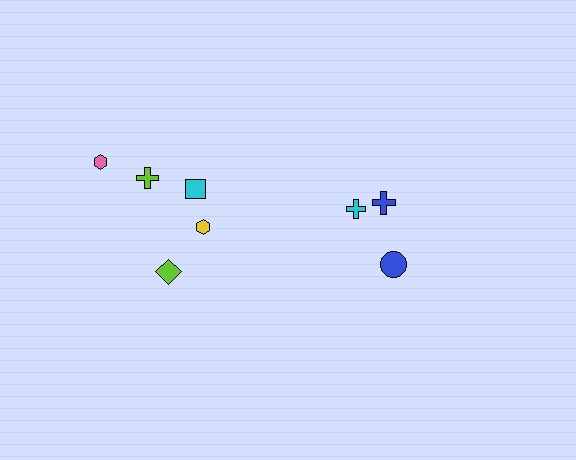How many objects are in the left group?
There are 5 objects.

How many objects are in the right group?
There are 3 objects.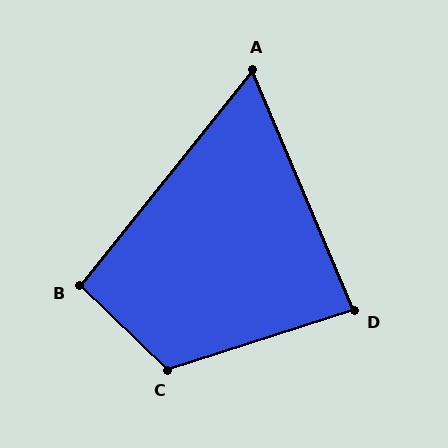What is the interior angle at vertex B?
Approximately 95 degrees (obtuse).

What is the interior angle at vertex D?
Approximately 85 degrees (acute).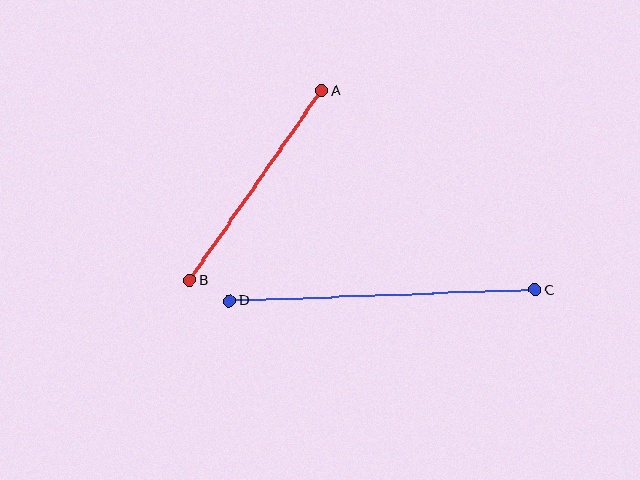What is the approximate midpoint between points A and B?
The midpoint is at approximately (256, 186) pixels.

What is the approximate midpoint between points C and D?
The midpoint is at approximately (382, 295) pixels.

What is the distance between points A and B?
The distance is approximately 231 pixels.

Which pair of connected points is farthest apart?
Points C and D are farthest apart.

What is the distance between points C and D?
The distance is approximately 306 pixels.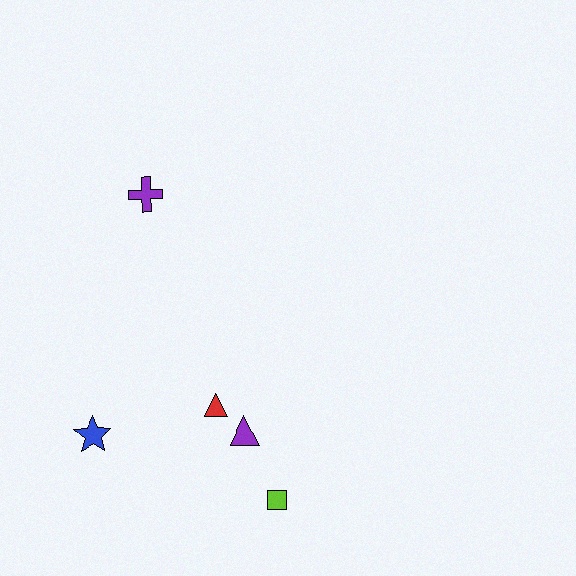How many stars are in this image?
There is 1 star.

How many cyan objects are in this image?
There are no cyan objects.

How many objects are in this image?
There are 5 objects.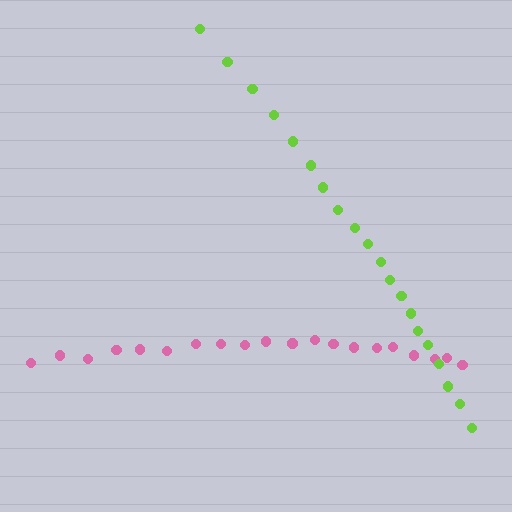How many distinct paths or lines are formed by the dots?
There are 2 distinct paths.